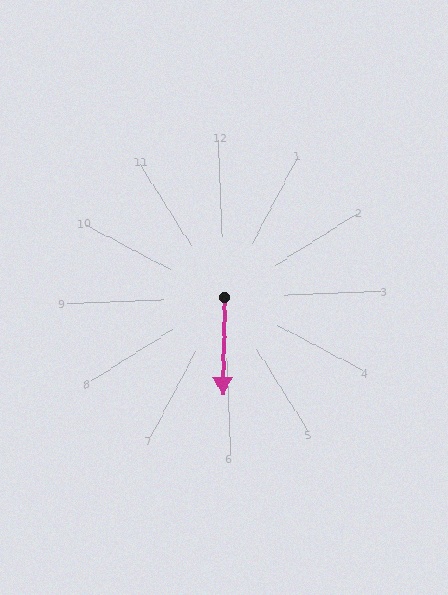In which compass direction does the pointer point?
South.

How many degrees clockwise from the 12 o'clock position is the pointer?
Approximately 183 degrees.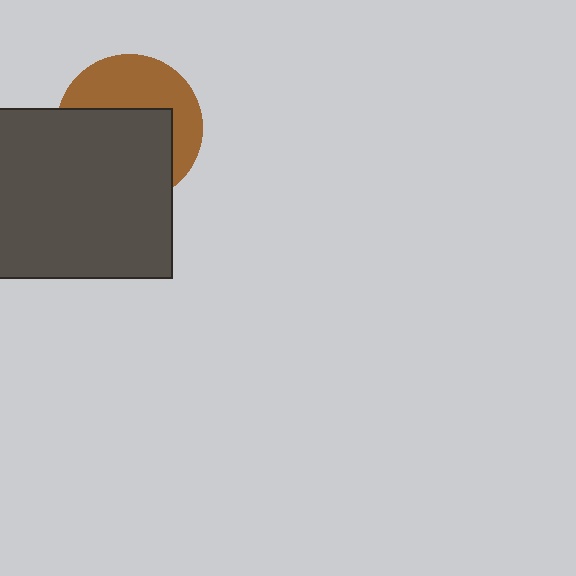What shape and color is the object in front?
The object in front is a dark gray rectangle.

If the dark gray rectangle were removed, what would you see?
You would see the complete brown circle.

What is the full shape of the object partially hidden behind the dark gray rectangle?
The partially hidden object is a brown circle.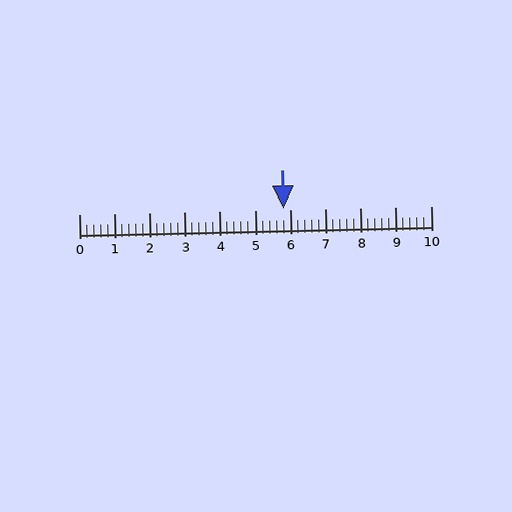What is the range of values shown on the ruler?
The ruler shows values from 0 to 10.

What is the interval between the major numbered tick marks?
The major tick marks are spaced 1 units apart.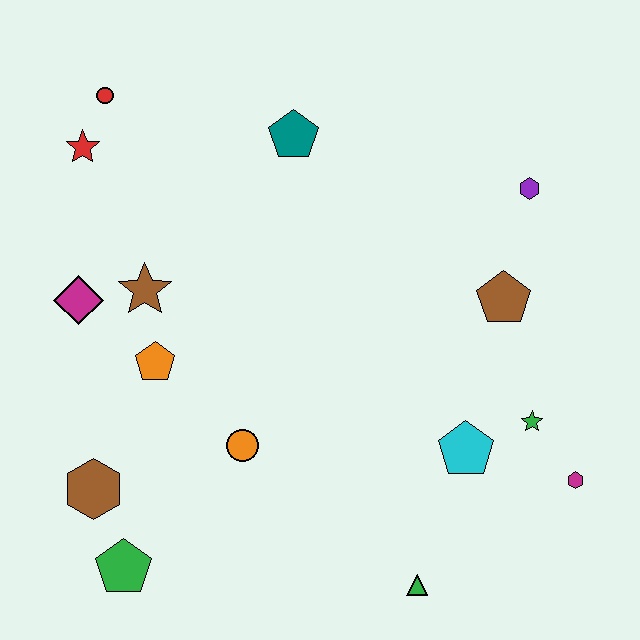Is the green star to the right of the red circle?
Yes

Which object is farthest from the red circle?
The magenta hexagon is farthest from the red circle.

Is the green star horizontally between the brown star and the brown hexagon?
No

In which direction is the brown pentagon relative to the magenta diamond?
The brown pentagon is to the right of the magenta diamond.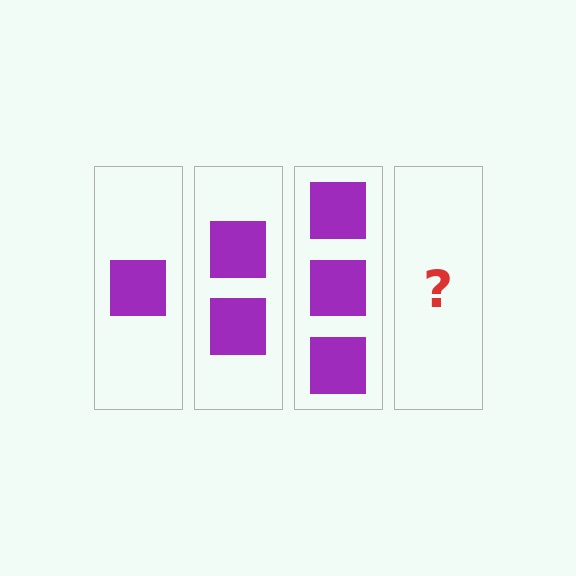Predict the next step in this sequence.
The next step is 4 squares.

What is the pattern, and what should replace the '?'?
The pattern is that each step adds one more square. The '?' should be 4 squares.